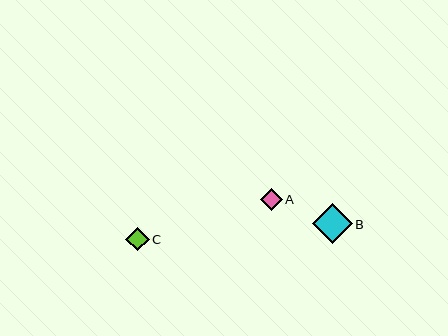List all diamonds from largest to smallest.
From largest to smallest: B, C, A.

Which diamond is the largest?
Diamond B is the largest with a size of approximately 40 pixels.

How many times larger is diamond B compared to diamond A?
Diamond B is approximately 1.8 times the size of diamond A.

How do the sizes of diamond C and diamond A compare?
Diamond C and diamond A are approximately the same size.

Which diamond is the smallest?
Diamond A is the smallest with a size of approximately 22 pixels.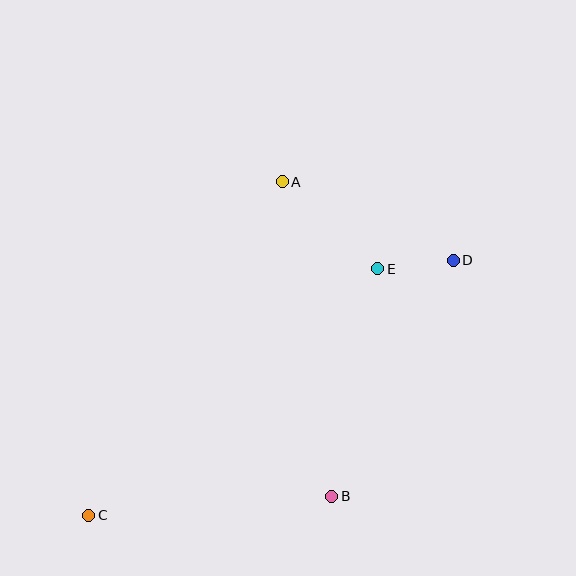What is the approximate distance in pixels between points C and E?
The distance between C and E is approximately 379 pixels.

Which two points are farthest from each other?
Points C and D are farthest from each other.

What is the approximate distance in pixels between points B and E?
The distance between B and E is approximately 232 pixels.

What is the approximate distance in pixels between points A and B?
The distance between A and B is approximately 318 pixels.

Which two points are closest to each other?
Points D and E are closest to each other.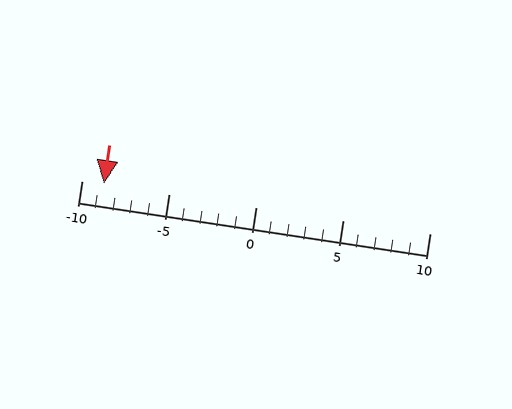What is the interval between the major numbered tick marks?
The major tick marks are spaced 5 units apart.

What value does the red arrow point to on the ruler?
The red arrow points to approximately -9.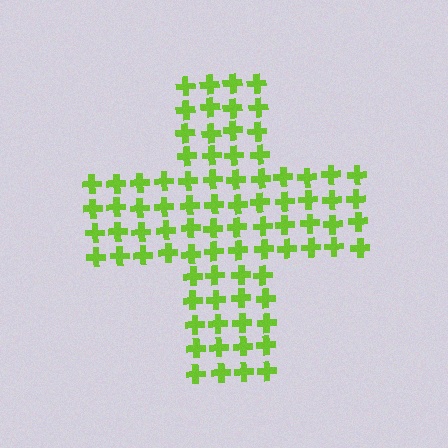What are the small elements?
The small elements are crosses.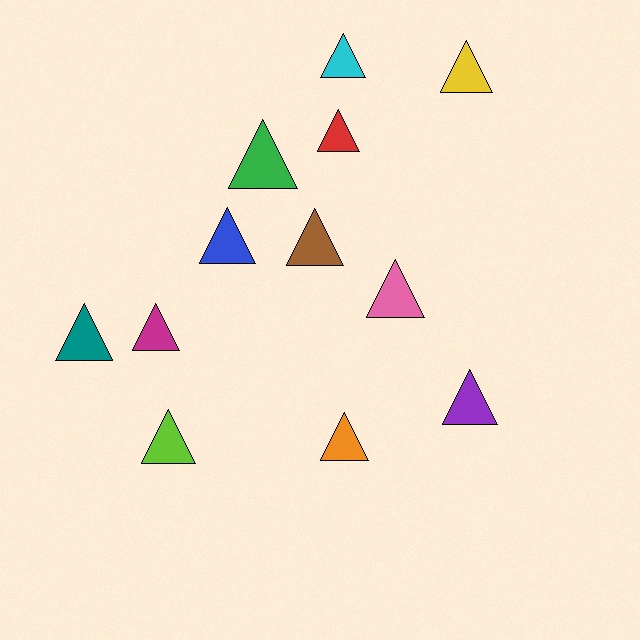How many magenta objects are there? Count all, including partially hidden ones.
There is 1 magenta object.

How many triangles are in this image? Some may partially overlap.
There are 12 triangles.